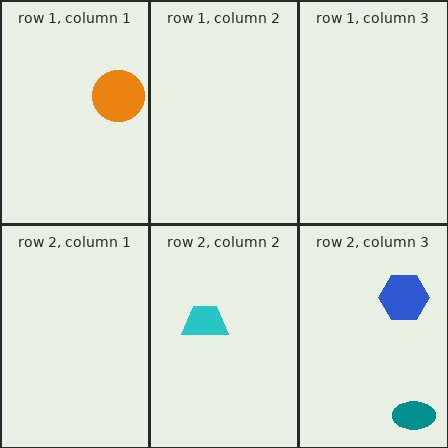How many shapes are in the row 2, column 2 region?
1.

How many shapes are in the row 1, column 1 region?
1.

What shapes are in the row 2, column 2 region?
The cyan trapezoid.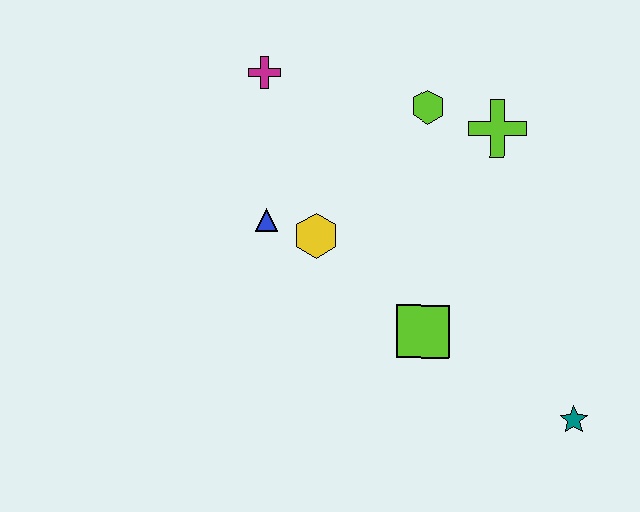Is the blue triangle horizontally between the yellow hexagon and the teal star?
No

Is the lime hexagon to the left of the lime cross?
Yes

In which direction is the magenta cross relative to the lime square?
The magenta cross is above the lime square.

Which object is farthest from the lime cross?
The teal star is farthest from the lime cross.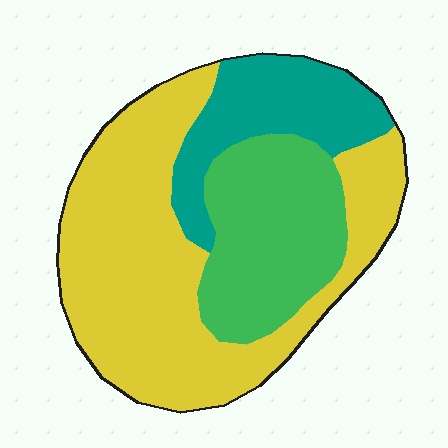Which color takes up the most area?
Yellow, at roughly 55%.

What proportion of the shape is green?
Green takes up about one quarter (1/4) of the shape.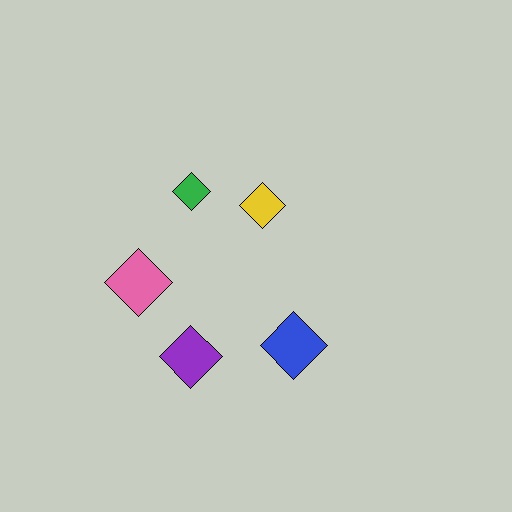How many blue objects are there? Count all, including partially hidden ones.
There is 1 blue object.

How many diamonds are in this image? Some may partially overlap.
There are 5 diamonds.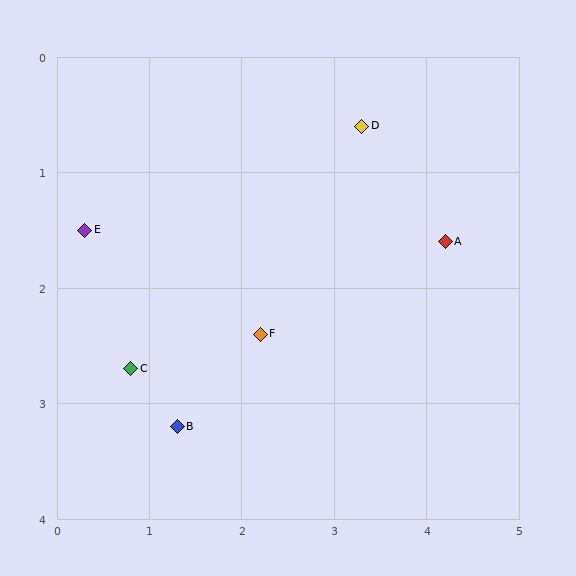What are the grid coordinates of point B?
Point B is at approximately (1.3, 3.2).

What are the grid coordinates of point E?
Point E is at approximately (0.3, 1.5).